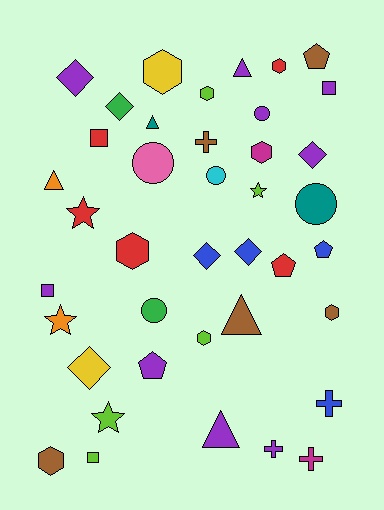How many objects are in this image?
There are 40 objects.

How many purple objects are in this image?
There are 9 purple objects.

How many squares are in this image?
There are 4 squares.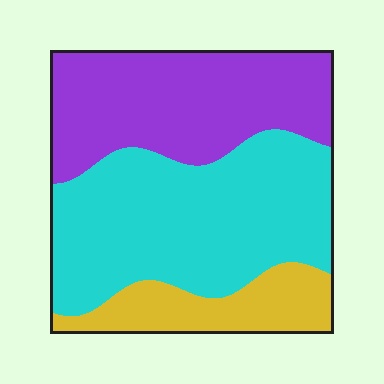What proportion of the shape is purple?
Purple covers around 35% of the shape.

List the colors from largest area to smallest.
From largest to smallest: cyan, purple, yellow.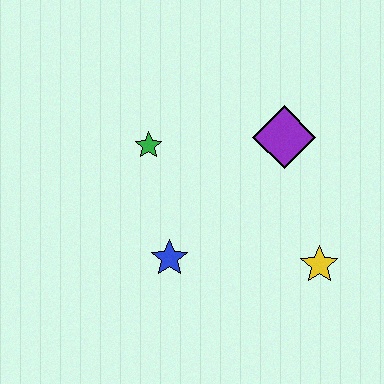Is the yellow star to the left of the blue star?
No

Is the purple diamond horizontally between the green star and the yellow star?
Yes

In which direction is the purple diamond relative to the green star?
The purple diamond is to the right of the green star.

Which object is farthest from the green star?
The yellow star is farthest from the green star.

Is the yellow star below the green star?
Yes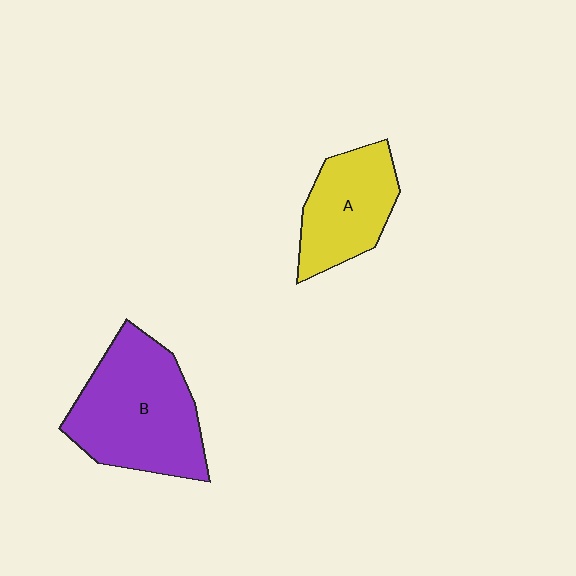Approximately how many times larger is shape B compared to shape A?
Approximately 1.6 times.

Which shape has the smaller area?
Shape A (yellow).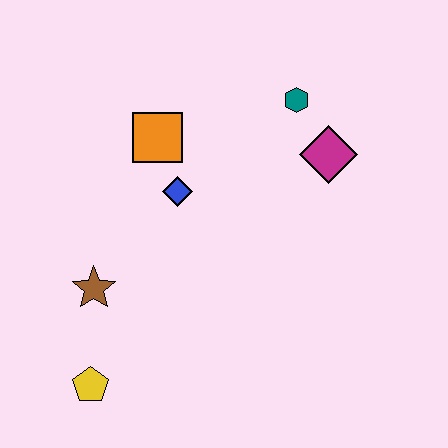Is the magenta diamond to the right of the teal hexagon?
Yes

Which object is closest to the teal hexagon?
The magenta diamond is closest to the teal hexagon.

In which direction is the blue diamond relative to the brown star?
The blue diamond is above the brown star.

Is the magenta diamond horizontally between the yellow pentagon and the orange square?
No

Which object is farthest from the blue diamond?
The yellow pentagon is farthest from the blue diamond.